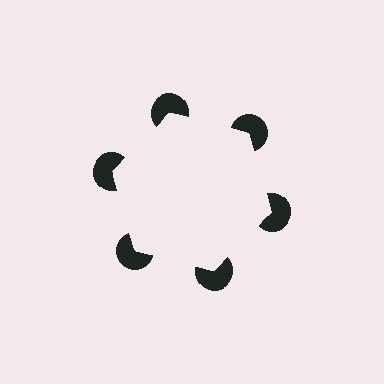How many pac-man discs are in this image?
There are 6 — one at each vertex of the illusory hexagon.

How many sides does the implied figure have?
6 sides.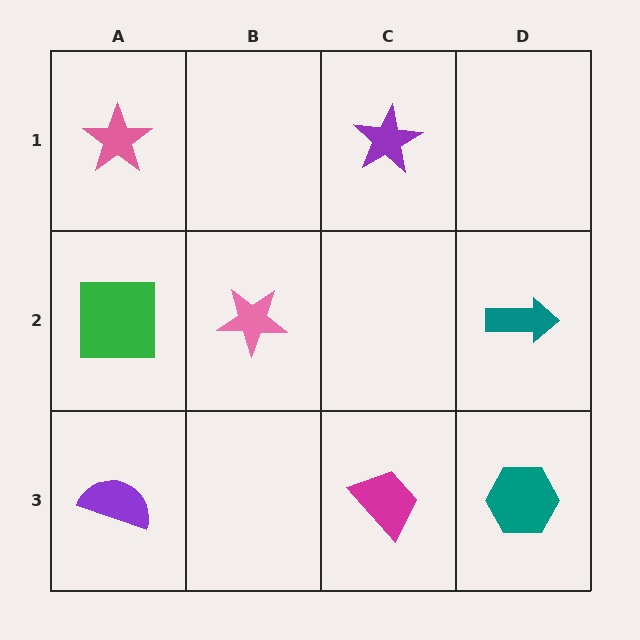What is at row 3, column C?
A magenta trapezoid.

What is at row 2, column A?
A green square.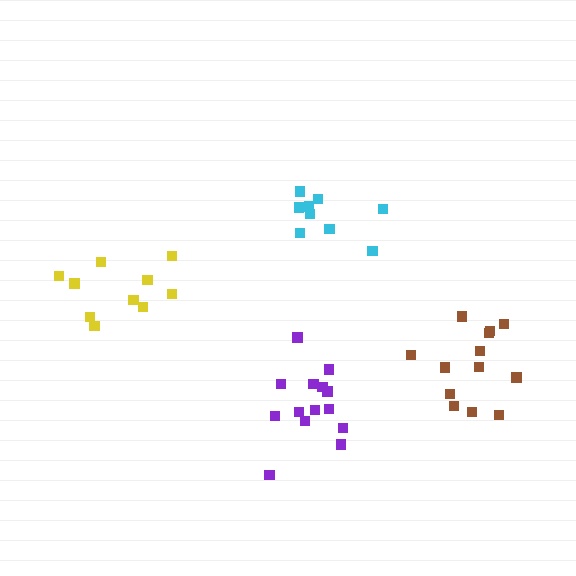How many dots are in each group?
Group 1: 9 dots, Group 2: 10 dots, Group 3: 14 dots, Group 4: 13 dots (46 total).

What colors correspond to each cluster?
The clusters are colored: cyan, yellow, purple, brown.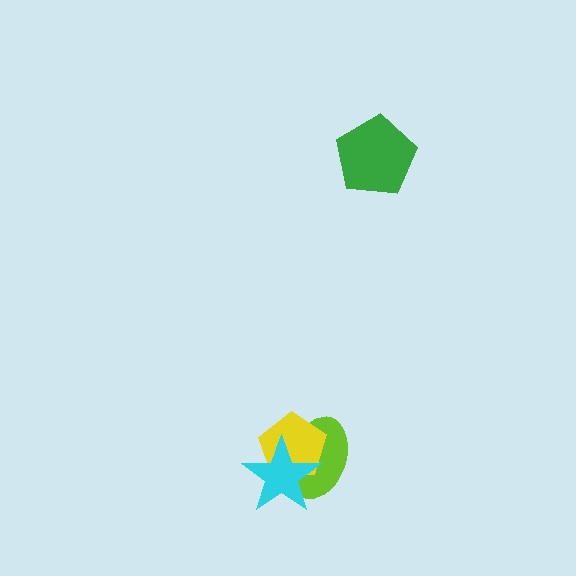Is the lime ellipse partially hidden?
Yes, it is partially covered by another shape.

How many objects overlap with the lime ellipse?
2 objects overlap with the lime ellipse.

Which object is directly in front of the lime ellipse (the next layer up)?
The yellow pentagon is directly in front of the lime ellipse.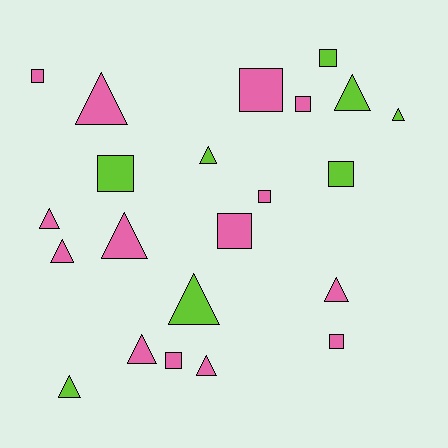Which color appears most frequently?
Pink, with 14 objects.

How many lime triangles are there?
There are 5 lime triangles.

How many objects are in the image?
There are 22 objects.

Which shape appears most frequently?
Triangle, with 12 objects.